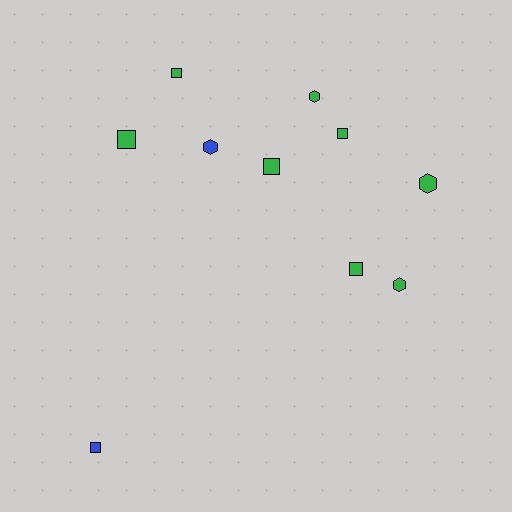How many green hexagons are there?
There are 3 green hexagons.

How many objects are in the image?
There are 10 objects.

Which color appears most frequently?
Green, with 8 objects.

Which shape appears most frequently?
Square, with 6 objects.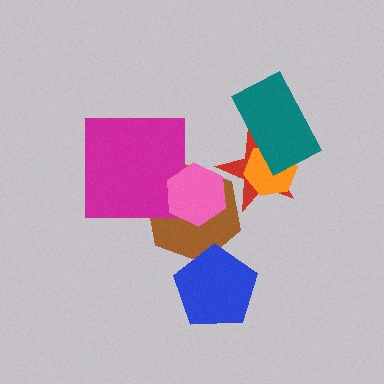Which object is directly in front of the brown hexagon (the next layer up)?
The magenta square is directly in front of the brown hexagon.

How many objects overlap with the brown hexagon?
4 objects overlap with the brown hexagon.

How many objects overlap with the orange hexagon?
2 objects overlap with the orange hexagon.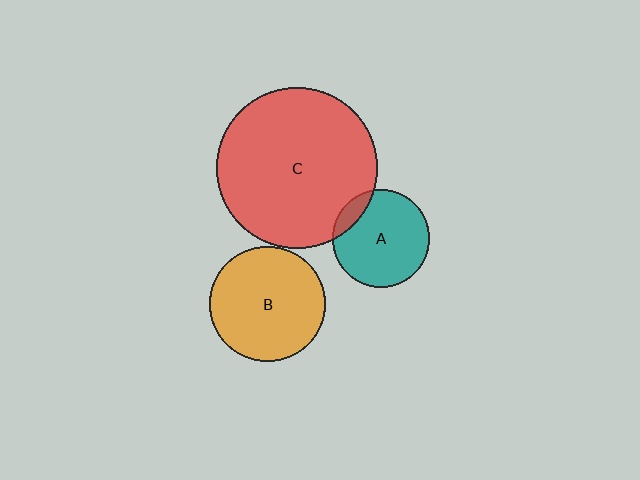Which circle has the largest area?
Circle C (red).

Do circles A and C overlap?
Yes.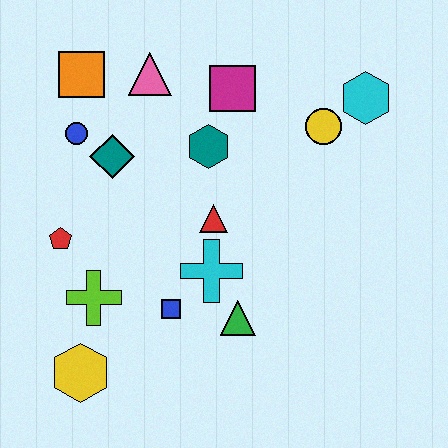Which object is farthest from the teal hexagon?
The yellow hexagon is farthest from the teal hexagon.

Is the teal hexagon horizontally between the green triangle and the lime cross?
Yes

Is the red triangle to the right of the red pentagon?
Yes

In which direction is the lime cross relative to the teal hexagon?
The lime cross is below the teal hexagon.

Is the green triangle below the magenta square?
Yes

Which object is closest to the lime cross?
The red pentagon is closest to the lime cross.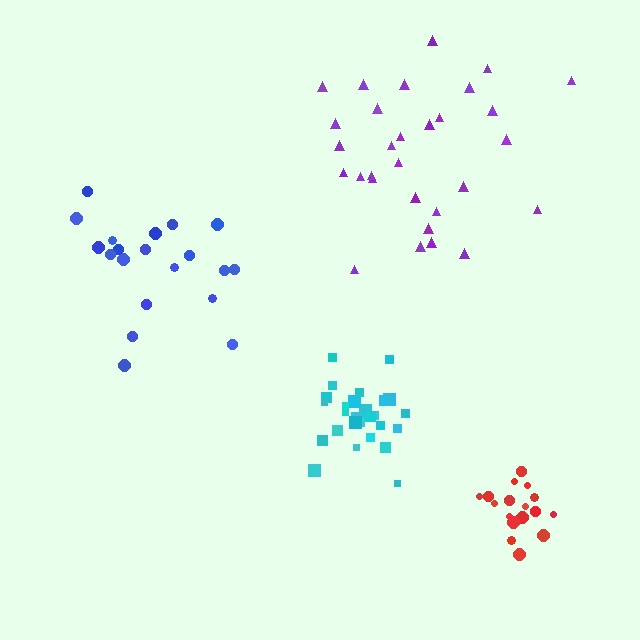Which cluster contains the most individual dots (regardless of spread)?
Purple (30).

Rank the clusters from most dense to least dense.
red, cyan, purple, blue.